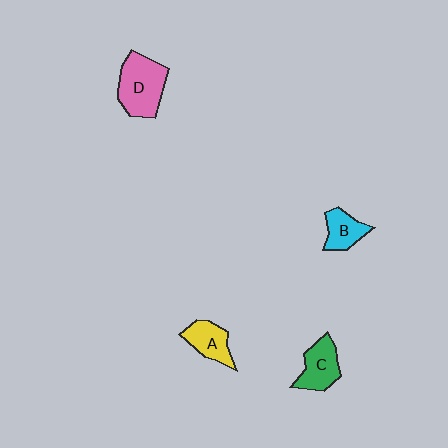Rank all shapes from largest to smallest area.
From largest to smallest: D (pink), C (green), A (yellow), B (cyan).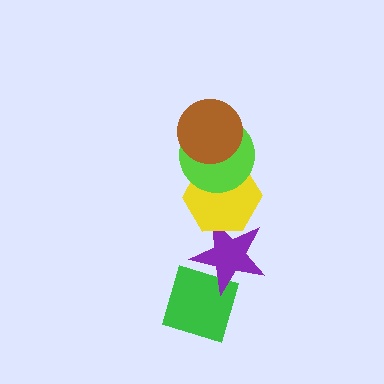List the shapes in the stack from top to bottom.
From top to bottom: the brown circle, the lime circle, the yellow hexagon, the purple star, the green diamond.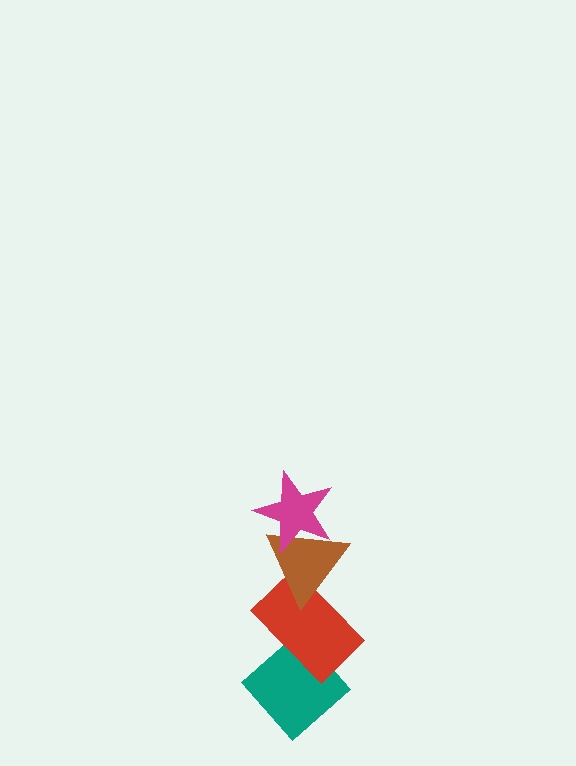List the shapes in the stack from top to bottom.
From top to bottom: the magenta star, the brown triangle, the red rectangle, the teal diamond.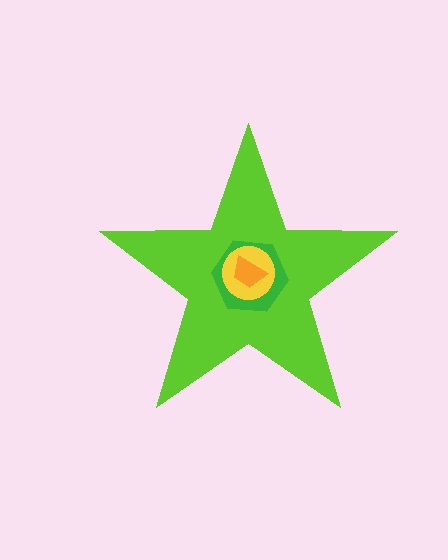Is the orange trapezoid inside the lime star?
Yes.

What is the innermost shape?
The orange trapezoid.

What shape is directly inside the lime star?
The green hexagon.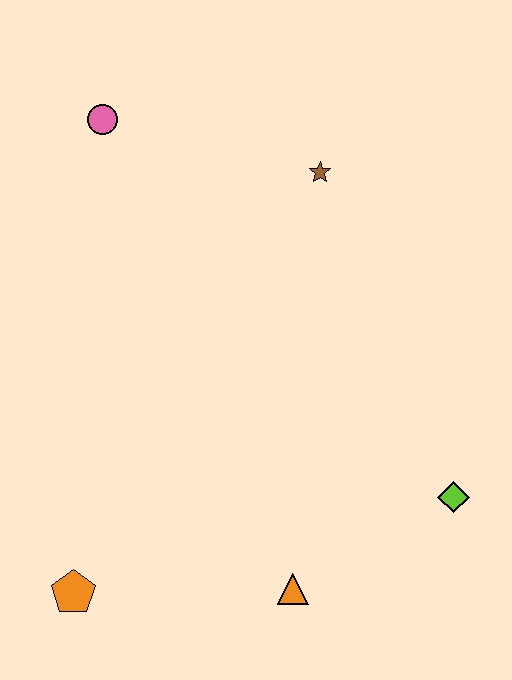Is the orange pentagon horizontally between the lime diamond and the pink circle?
No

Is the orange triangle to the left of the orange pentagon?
No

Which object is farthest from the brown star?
The orange pentagon is farthest from the brown star.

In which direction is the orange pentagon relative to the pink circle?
The orange pentagon is below the pink circle.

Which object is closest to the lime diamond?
The orange triangle is closest to the lime diamond.